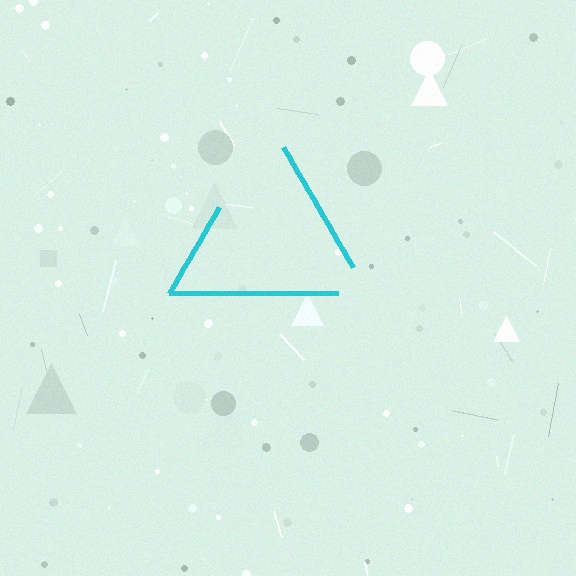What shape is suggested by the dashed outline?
The dashed outline suggests a triangle.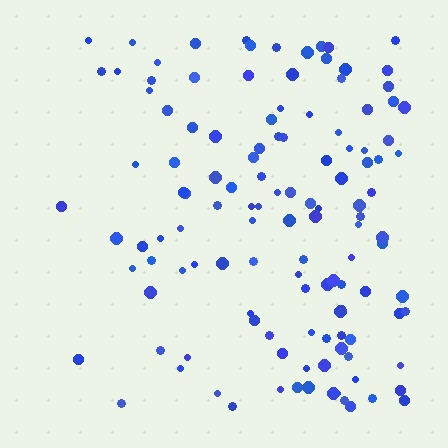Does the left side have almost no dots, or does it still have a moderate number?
Still a moderate number, just noticeably fewer than the right.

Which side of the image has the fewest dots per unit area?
The left.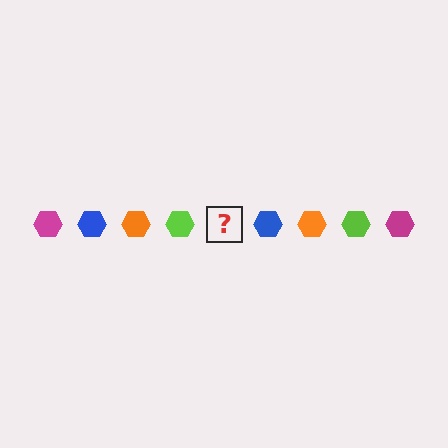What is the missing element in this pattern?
The missing element is a magenta hexagon.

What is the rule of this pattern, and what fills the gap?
The rule is that the pattern cycles through magenta, blue, orange, lime hexagons. The gap should be filled with a magenta hexagon.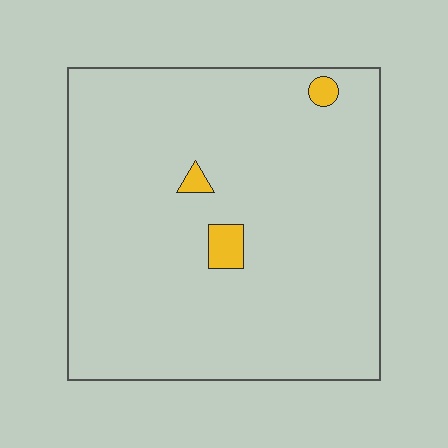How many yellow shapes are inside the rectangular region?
3.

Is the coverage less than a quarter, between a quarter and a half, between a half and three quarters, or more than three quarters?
Less than a quarter.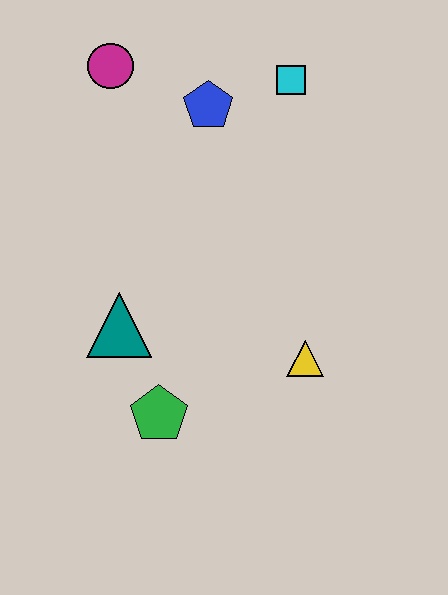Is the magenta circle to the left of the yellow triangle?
Yes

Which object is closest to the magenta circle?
The blue pentagon is closest to the magenta circle.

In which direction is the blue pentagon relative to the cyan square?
The blue pentagon is to the left of the cyan square.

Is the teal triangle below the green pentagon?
No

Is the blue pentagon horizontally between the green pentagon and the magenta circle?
No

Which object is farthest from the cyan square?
The green pentagon is farthest from the cyan square.